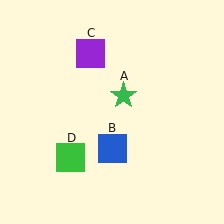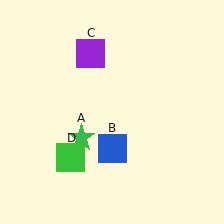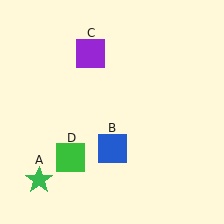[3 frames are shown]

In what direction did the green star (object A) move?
The green star (object A) moved down and to the left.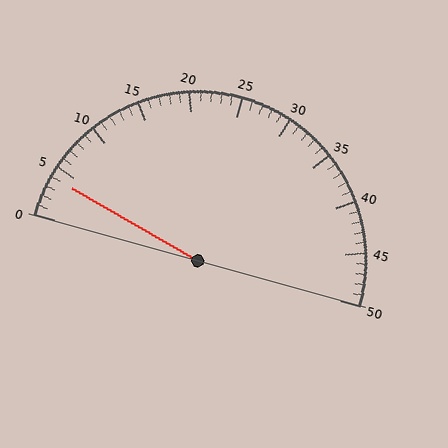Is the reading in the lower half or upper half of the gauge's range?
The reading is in the lower half of the range (0 to 50).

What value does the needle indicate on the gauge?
The needle indicates approximately 4.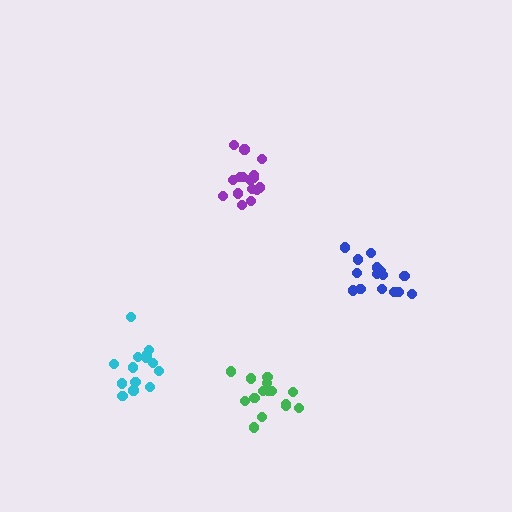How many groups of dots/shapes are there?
There are 4 groups.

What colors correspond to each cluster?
The clusters are colored: cyan, green, blue, purple.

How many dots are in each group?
Group 1: 15 dots, Group 2: 15 dots, Group 3: 15 dots, Group 4: 16 dots (61 total).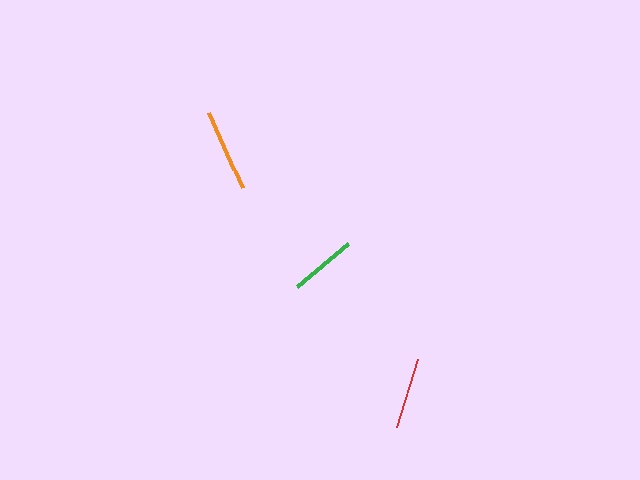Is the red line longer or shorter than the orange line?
The orange line is longer than the red line.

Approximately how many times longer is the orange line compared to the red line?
The orange line is approximately 1.2 times the length of the red line.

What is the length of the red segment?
The red segment is approximately 71 pixels long.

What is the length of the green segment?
The green segment is approximately 67 pixels long.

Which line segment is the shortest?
The green line is the shortest at approximately 67 pixels.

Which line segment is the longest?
The orange line is the longest at approximately 82 pixels.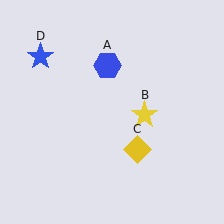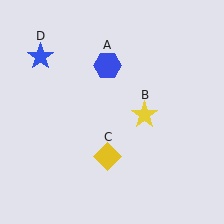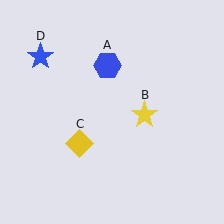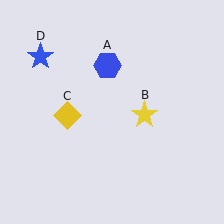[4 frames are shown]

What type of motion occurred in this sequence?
The yellow diamond (object C) rotated clockwise around the center of the scene.